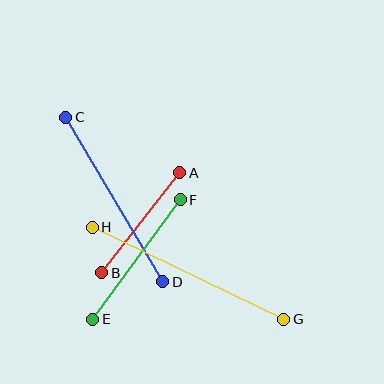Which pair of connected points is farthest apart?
Points G and H are farthest apart.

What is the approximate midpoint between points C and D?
The midpoint is at approximately (114, 199) pixels.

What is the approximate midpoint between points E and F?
The midpoint is at approximately (137, 260) pixels.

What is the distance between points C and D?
The distance is approximately 191 pixels.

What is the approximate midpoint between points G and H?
The midpoint is at approximately (188, 273) pixels.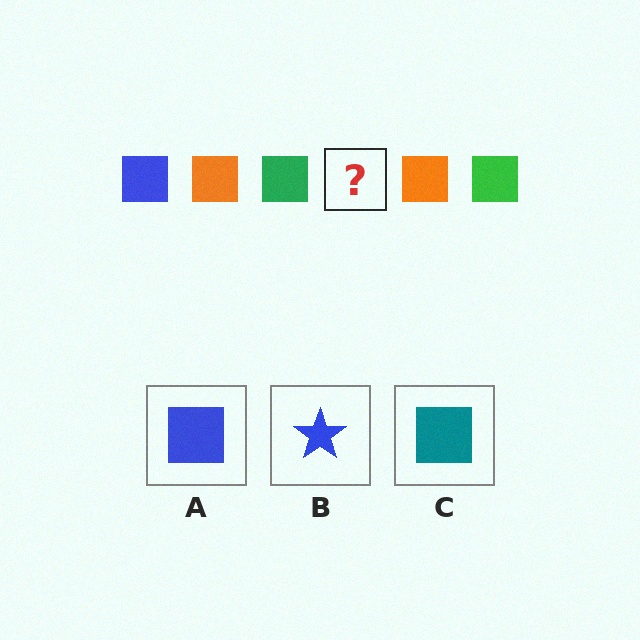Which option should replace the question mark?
Option A.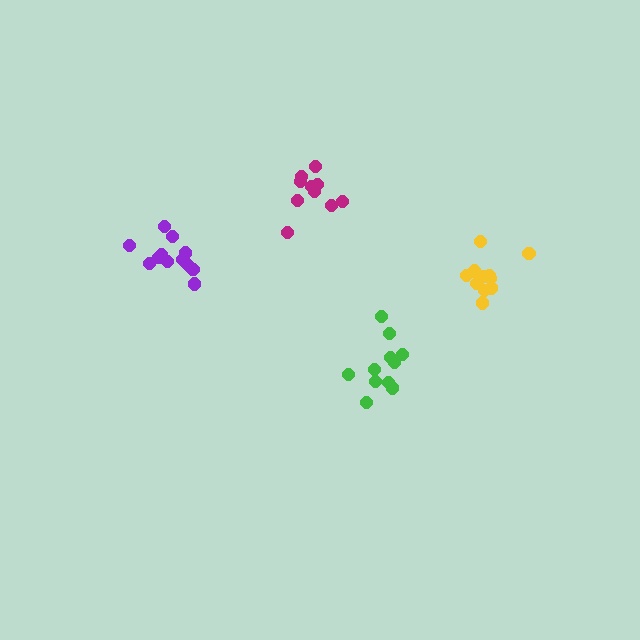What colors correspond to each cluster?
The clusters are colored: magenta, yellow, green, purple.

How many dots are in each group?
Group 1: 10 dots, Group 2: 11 dots, Group 3: 11 dots, Group 4: 12 dots (44 total).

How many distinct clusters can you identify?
There are 4 distinct clusters.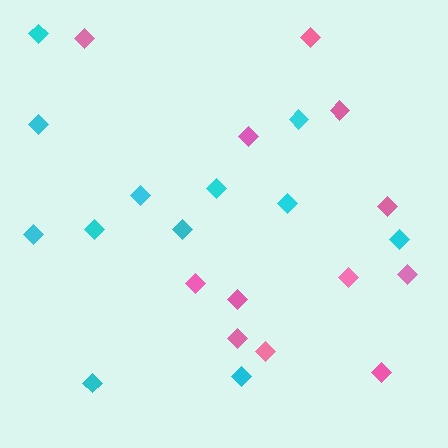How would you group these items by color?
There are 2 groups: one group of pink diamonds (12) and one group of cyan diamonds (12).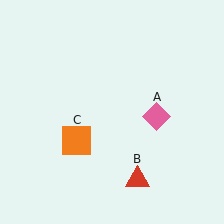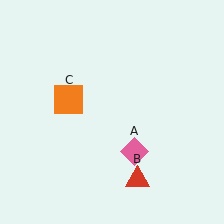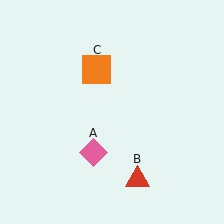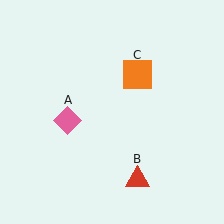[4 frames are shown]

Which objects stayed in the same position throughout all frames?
Red triangle (object B) remained stationary.